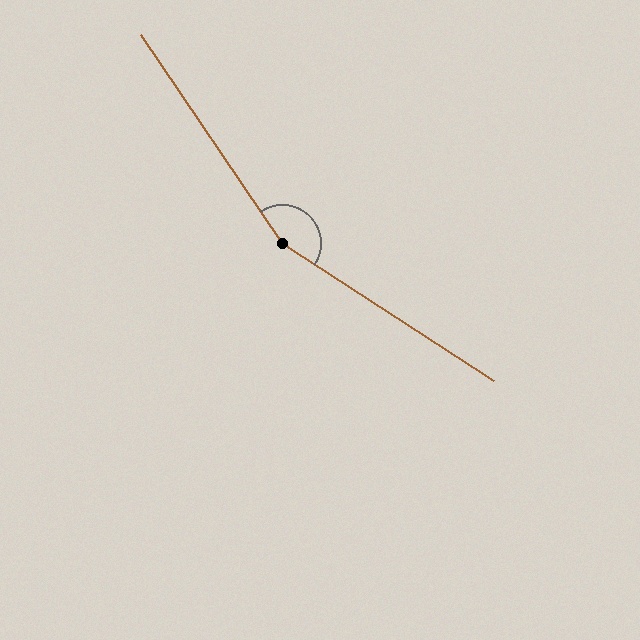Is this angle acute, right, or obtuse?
It is obtuse.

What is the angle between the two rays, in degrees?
Approximately 157 degrees.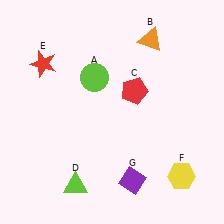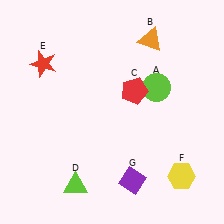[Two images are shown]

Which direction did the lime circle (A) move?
The lime circle (A) moved right.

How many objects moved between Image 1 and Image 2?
1 object moved between the two images.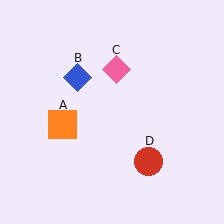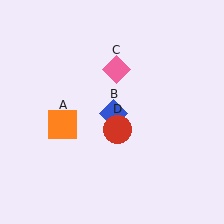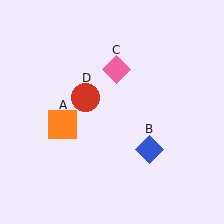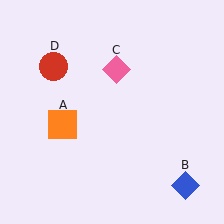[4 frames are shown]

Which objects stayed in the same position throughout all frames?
Orange square (object A) and pink diamond (object C) remained stationary.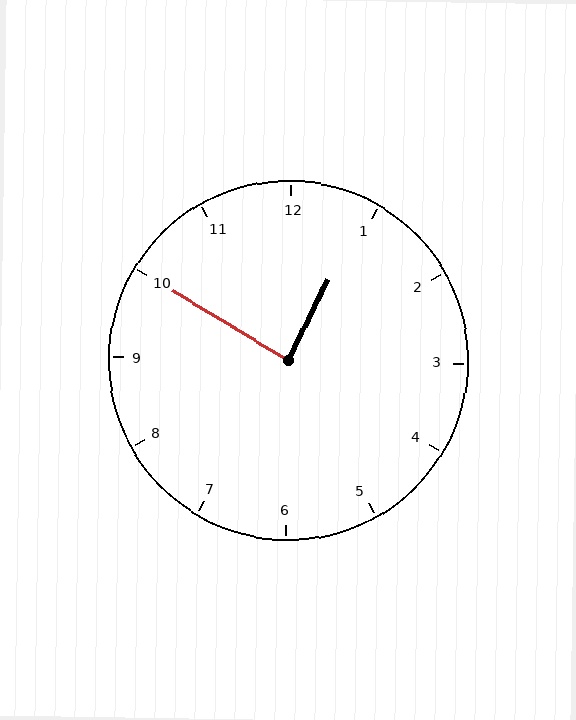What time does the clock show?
12:50.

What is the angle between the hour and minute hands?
Approximately 85 degrees.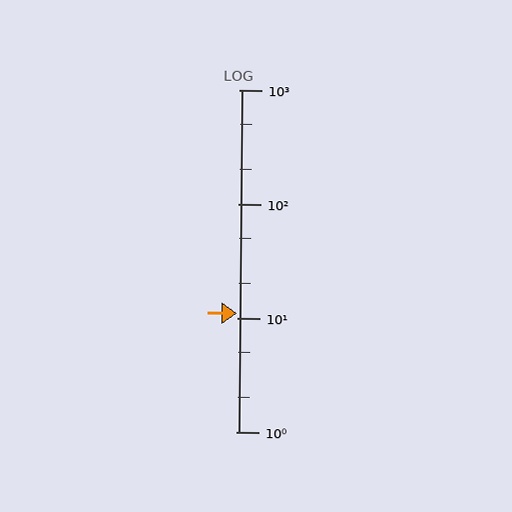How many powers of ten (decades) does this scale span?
The scale spans 3 decades, from 1 to 1000.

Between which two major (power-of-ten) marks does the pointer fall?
The pointer is between 10 and 100.